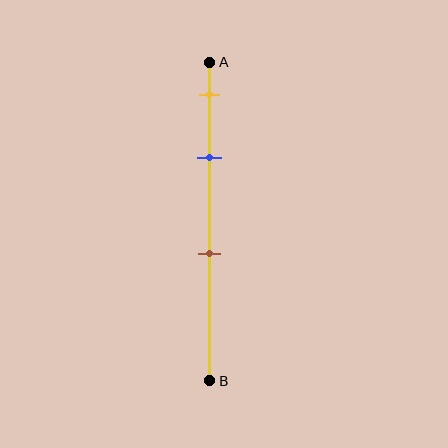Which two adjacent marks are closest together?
The yellow and blue marks are the closest adjacent pair.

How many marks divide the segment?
There are 3 marks dividing the segment.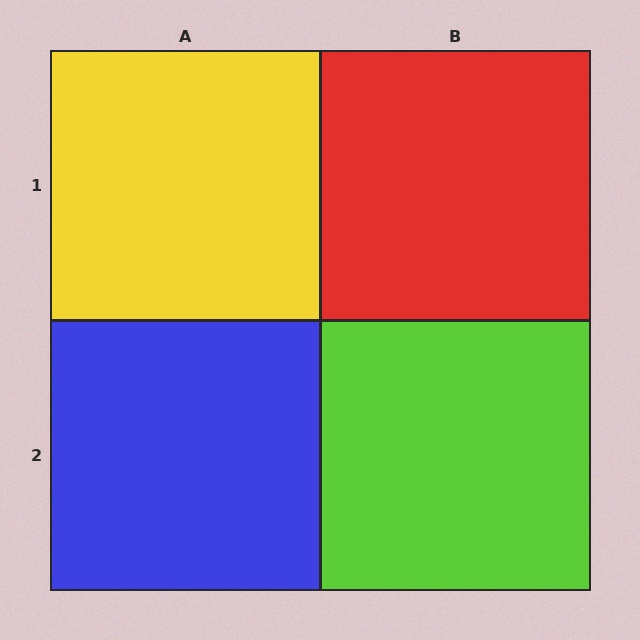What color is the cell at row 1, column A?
Yellow.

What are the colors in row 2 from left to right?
Blue, lime.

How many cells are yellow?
1 cell is yellow.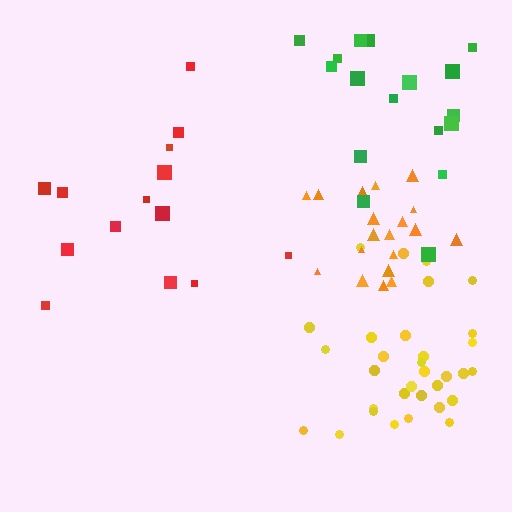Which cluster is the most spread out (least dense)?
Red.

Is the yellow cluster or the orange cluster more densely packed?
Orange.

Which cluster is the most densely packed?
Orange.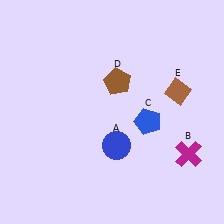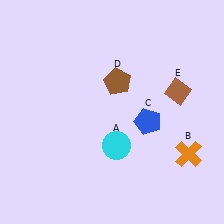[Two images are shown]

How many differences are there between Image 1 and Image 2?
There are 2 differences between the two images.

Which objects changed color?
A changed from blue to cyan. B changed from magenta to orange.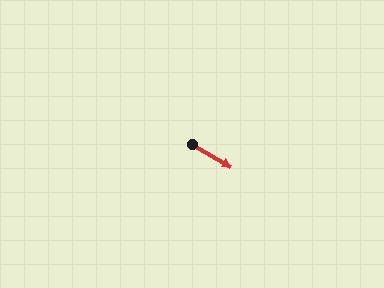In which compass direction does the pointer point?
Southeast.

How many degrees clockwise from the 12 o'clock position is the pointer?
Approximately 121 degrees.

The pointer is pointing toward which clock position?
Roughly 4 o'clock.